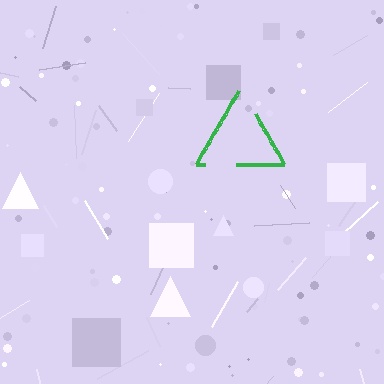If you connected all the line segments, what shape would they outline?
They would outline a triangle.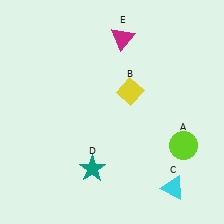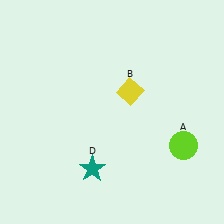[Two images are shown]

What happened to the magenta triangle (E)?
The magenta triangle (E) was removed in Image 2. It was in the top-right area of Image 1.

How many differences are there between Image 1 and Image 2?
There are 2 differences between the two images.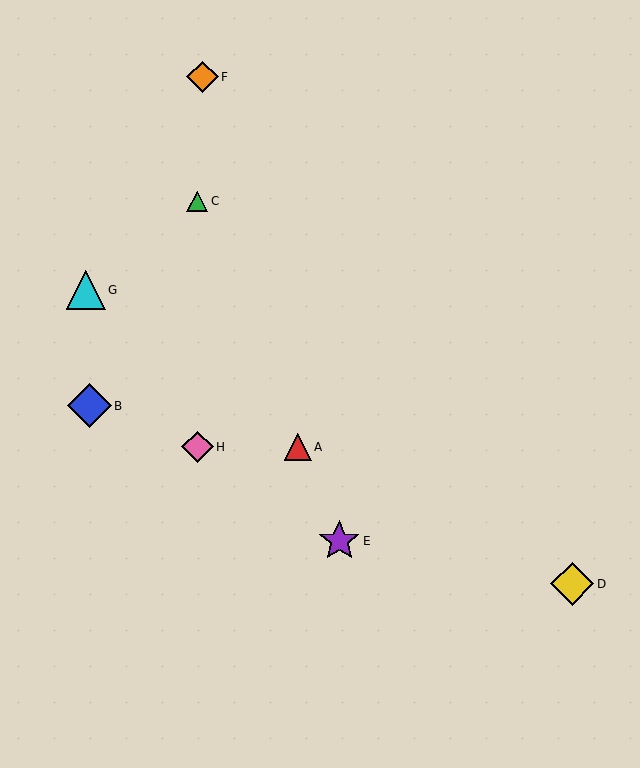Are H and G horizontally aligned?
No, H is at y≈447 and G is at y≈290.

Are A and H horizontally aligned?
Yes, both are at y≈447.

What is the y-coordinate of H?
Object H is at y≈447.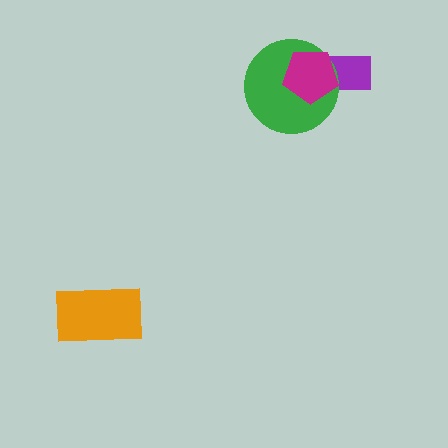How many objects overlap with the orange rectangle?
0 objects overlap with the orange rectangle.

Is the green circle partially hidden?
Yes, it is partially covered by another shape.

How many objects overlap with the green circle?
2 objects overlap with the green circle.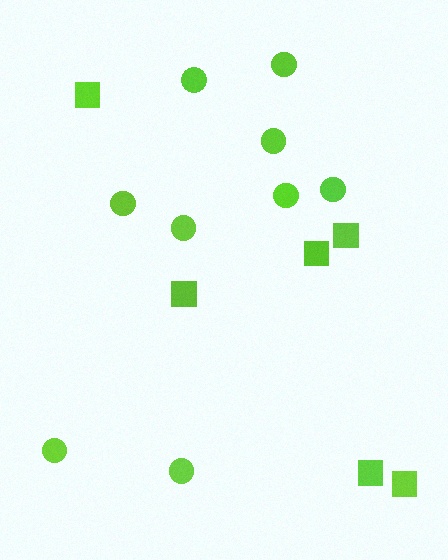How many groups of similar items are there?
There are 2 groups: one group of squares (6) and one group of circles (9).